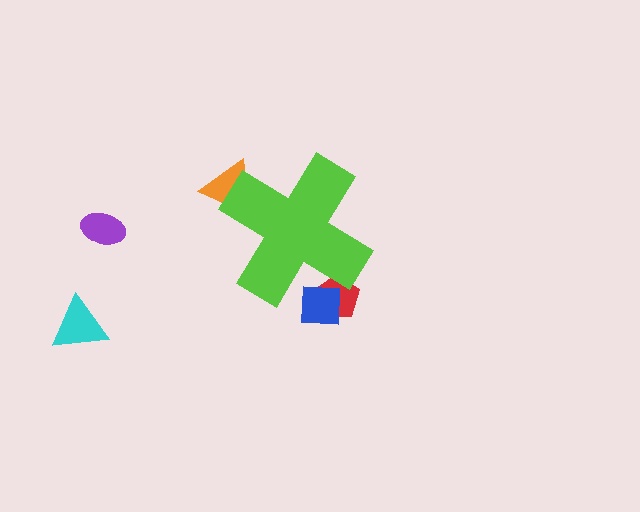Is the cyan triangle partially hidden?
No, the cyan triangle is fully visible.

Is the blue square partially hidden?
Yes, the blue square is partially hidden behind the lime cross.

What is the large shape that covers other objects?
A lime cross.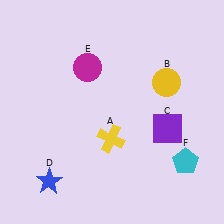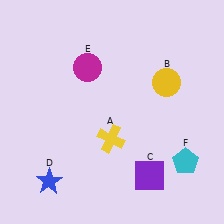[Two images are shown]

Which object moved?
The purple square (C) moved down.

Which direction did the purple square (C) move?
The purple square (C) moved down.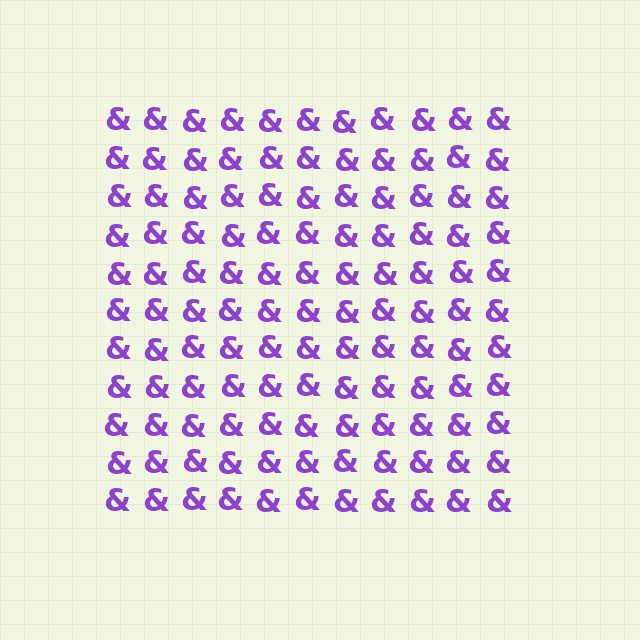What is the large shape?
The large shape is a square.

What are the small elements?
The small elements are ampersands.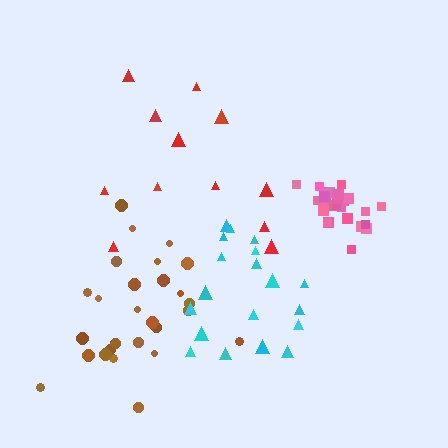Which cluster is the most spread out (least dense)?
Red.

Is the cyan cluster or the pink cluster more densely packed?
Pink.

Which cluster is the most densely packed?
Pink.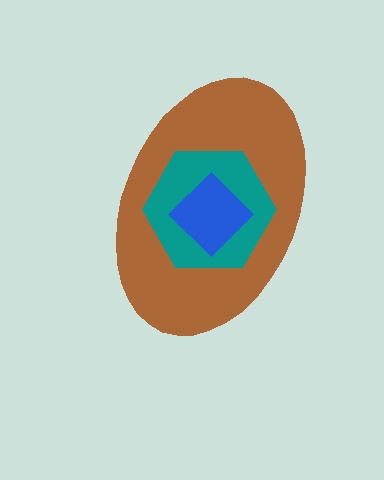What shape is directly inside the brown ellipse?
The teal hexagon.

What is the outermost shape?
The brown ellipse.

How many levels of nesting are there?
3.